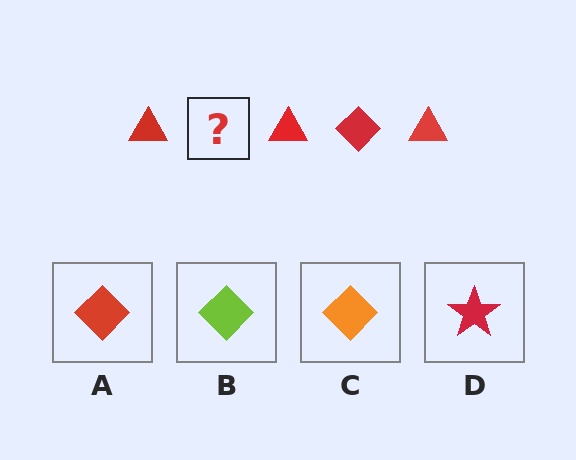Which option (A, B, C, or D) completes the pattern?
A.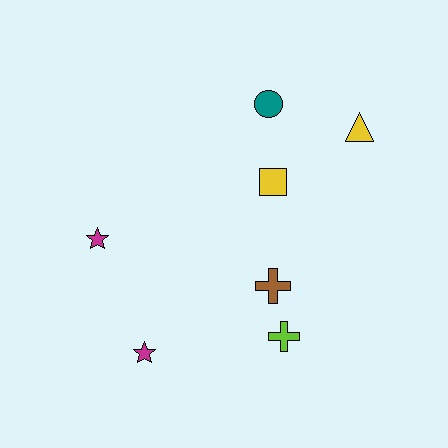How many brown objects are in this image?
There is 1 brown object.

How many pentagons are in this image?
There are no pentagons.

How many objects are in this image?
There are 7 objects.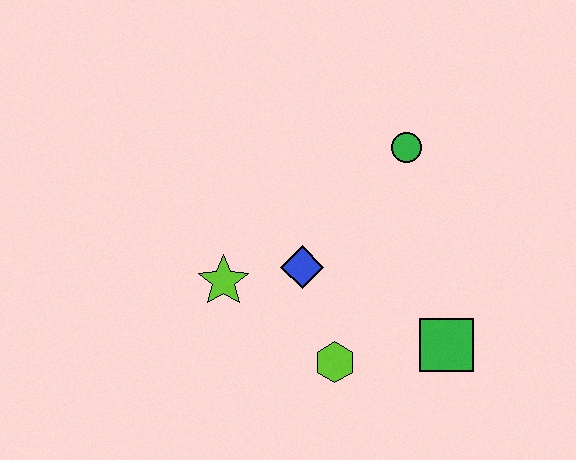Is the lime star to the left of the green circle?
Yes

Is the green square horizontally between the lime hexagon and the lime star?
No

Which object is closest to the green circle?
The blue diamond is closest to the green circle.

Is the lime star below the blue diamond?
Yes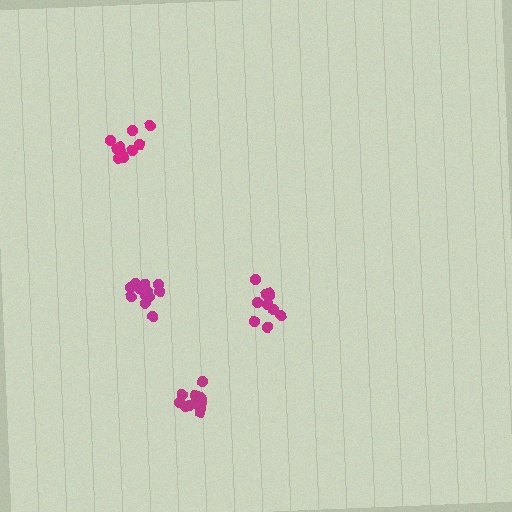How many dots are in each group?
Group 1: 10 dots, Group 2: 12 dots, Group 3: 11 dots, Group 4: 12 dots (45 total).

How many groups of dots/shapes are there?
There are 4 groups.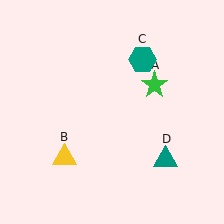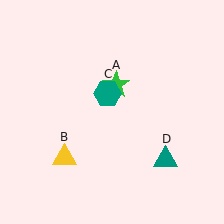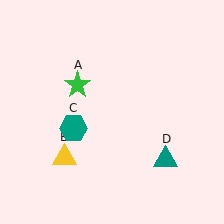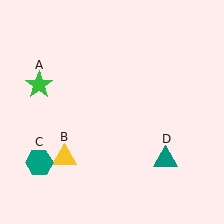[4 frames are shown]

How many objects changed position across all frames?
2 objects changed position: green star (object A), teal hexagon (object C).